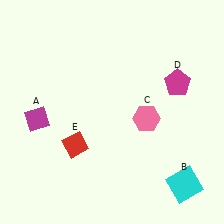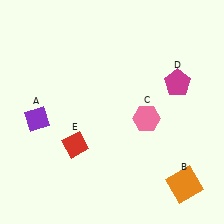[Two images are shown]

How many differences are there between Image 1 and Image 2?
There are 2 differences between the two images.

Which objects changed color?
A changed from magenta to purple. B changed from cyan to orange.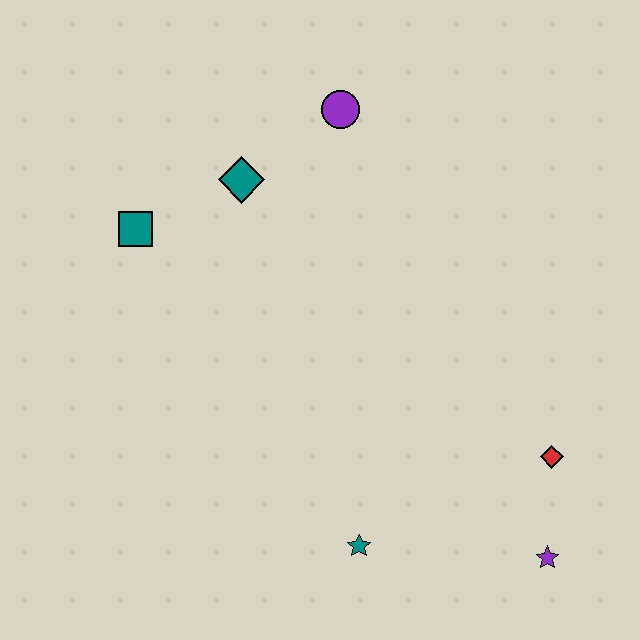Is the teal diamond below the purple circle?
Yes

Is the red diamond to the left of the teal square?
No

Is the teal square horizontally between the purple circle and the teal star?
No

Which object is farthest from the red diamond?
The teal square is farthest from the red diamond.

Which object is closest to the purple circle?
The teal diamond is closest to the purple circle.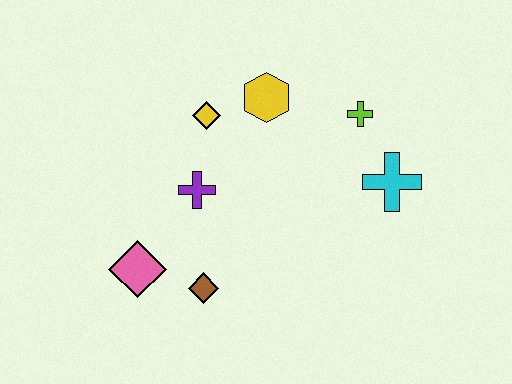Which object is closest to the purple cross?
The yellow diamond is closest to the purple cross.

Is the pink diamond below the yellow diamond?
Yes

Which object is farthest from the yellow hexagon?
The pink diamond is farthest from the yellow hexagon.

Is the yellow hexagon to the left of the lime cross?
Yes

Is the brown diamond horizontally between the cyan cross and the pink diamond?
Yes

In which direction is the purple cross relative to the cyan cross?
The purple cross is to the left of the cyan cross.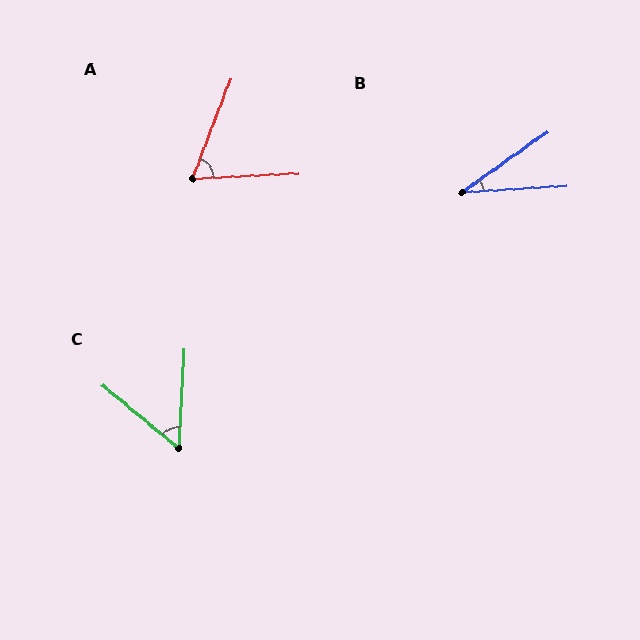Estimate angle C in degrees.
Approximately 53 degrees.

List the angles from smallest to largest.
B (32°), C (53°), A (66°).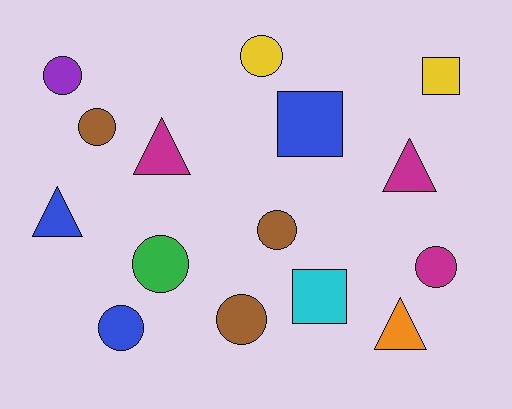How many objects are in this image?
There are 15 objects.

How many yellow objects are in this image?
There are 2 yellow objects.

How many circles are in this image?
There are 8 circles.